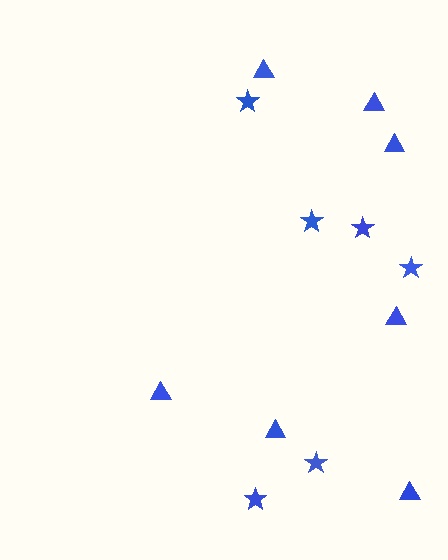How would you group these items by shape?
There are 2 groups: one group of triangles (7) and one group of stars (6).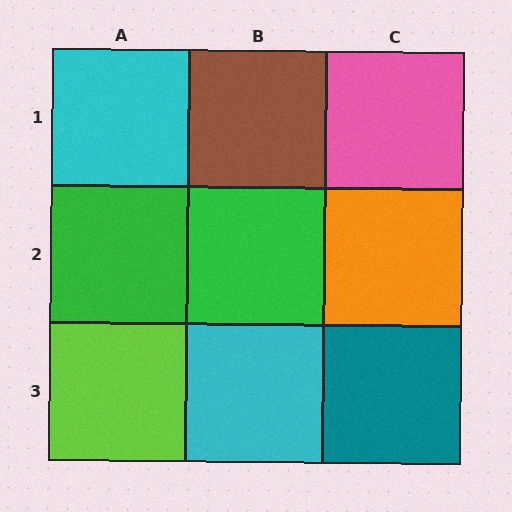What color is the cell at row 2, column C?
Orange.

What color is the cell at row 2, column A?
Green.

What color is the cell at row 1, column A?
Cyan.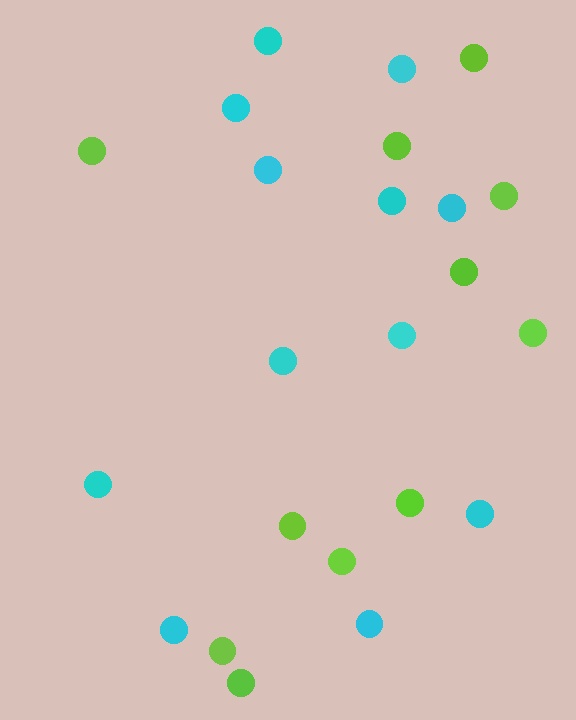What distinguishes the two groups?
There are 2 groups: one group of cyan circles (12) and one group of lime circles (11).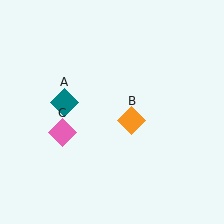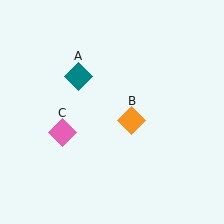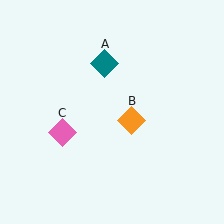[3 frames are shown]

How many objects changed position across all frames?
1 object changed position: teal diamond (object A).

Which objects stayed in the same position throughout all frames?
Orange diamond (object B) and pink diamond (object C) remained stationary.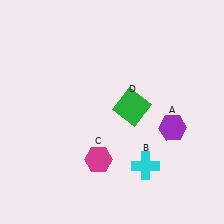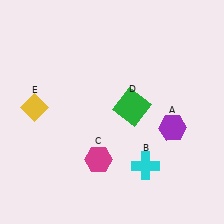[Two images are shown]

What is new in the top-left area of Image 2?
A yellow diamond (E) was added in the top-left area of Image 2.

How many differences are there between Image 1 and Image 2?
There is 1 difference between the two images.